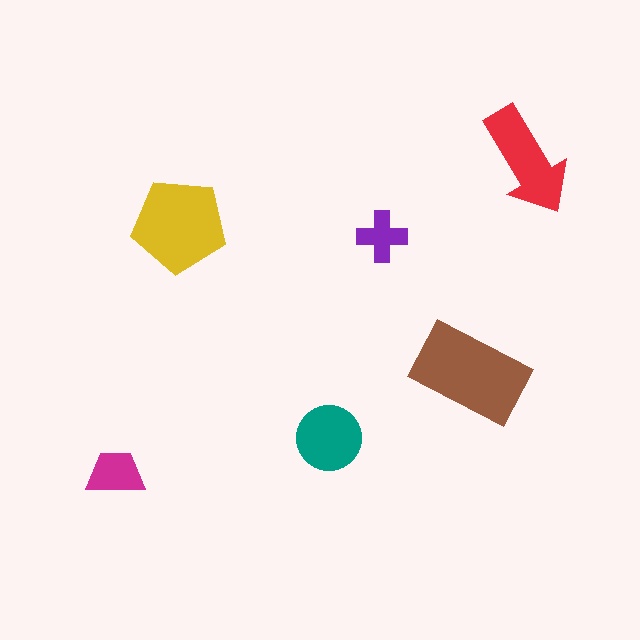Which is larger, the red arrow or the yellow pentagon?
The yellow pentagon.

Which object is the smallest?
The purple cross.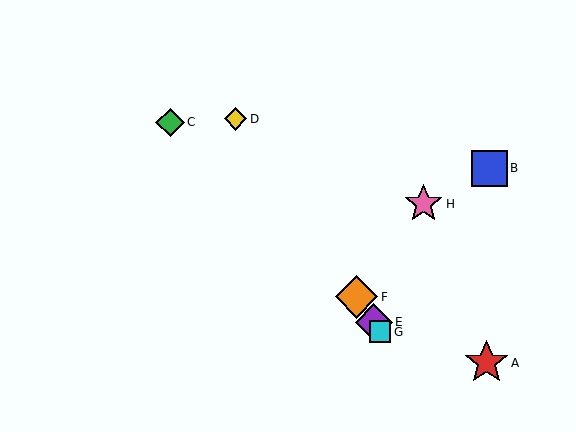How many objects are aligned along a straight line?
4 objects (D, E, F, G) are aligned along a straight line.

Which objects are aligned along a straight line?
Objects D, E, F, G are aligned along a straight line.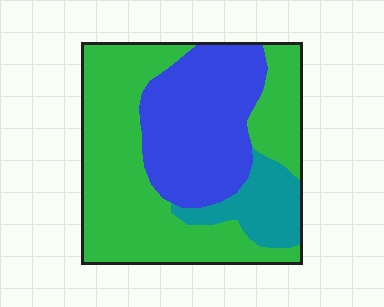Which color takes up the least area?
Teal, at roughly 10%.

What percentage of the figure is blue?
Blue takes up about one third (1/3) of the figure.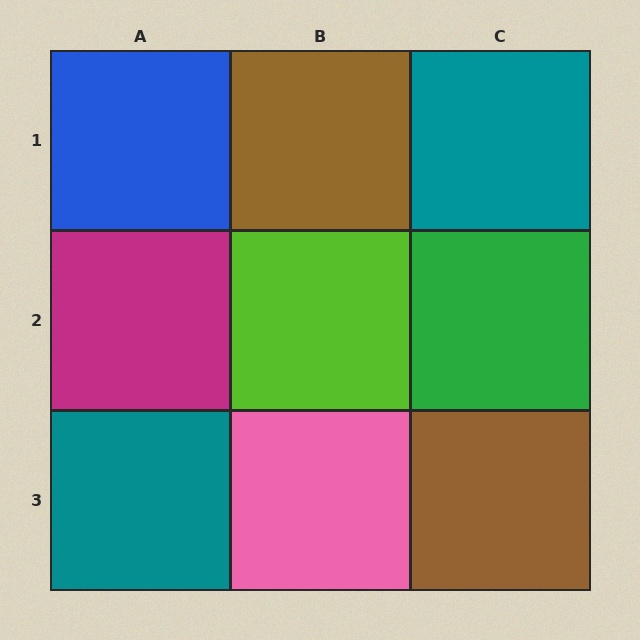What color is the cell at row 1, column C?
Teal.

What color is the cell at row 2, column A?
Magenta.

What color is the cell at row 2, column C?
Green.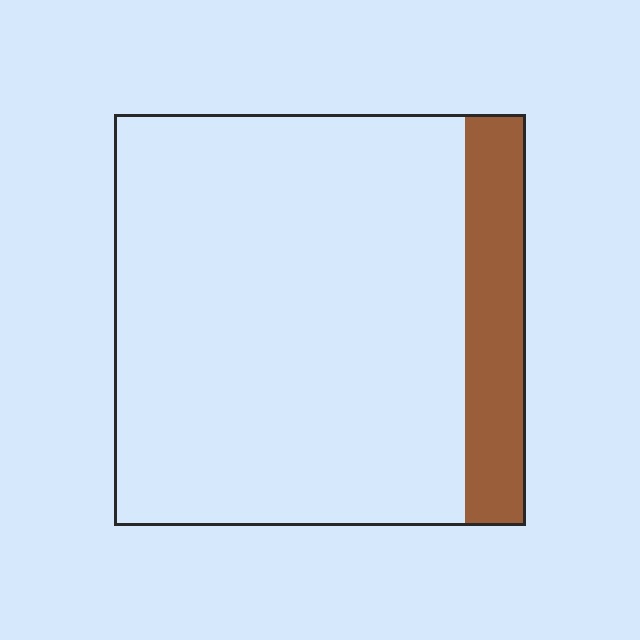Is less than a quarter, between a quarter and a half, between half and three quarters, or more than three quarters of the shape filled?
Less than a quarter.